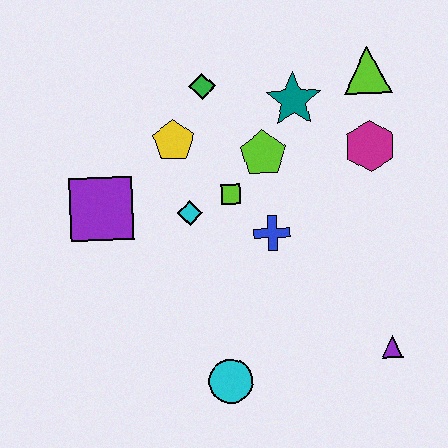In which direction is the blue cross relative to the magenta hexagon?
The blue cross is to the left of the magenta hexagon.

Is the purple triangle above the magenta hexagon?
No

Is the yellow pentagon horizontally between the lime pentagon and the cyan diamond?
No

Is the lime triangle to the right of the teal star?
Yes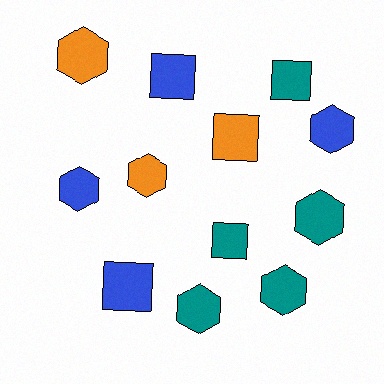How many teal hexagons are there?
There are 3 teal hexagons.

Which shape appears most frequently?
Hexagon, with 7 objects.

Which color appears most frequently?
Teal, with 5 objects.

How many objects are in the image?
There are 12 objects.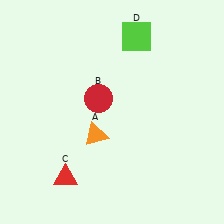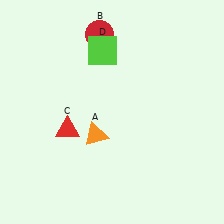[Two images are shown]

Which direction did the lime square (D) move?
The lime square (D) moved left.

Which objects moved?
The objects that moved are: the red circle (B), the red triangle (C), the lime square (D).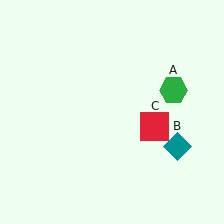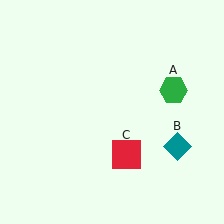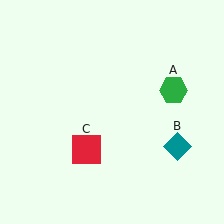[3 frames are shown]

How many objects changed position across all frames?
1 object changed position: red square (object C).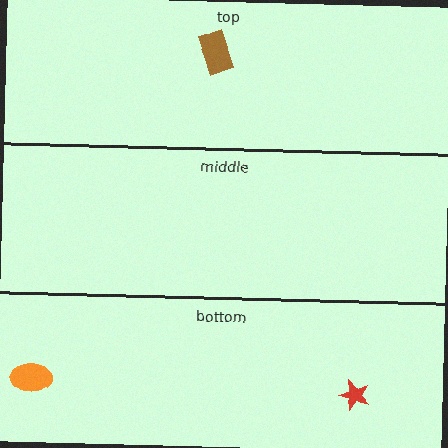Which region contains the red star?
The bottom region.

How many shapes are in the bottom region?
2.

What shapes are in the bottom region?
The red star, the orange ellipse.